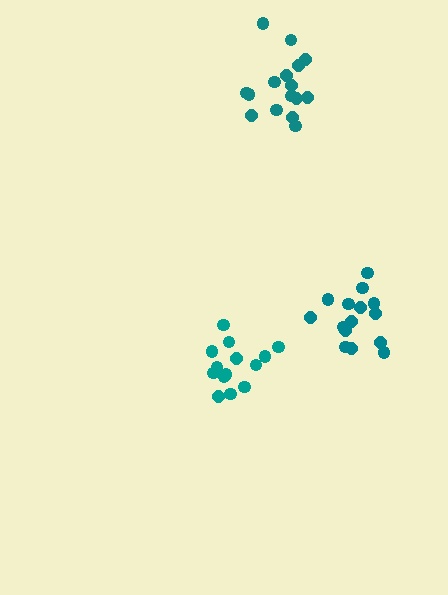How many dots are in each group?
Group 1: 14 dots, Group 2: 16 dots, Group 3: 15 dots (45 total).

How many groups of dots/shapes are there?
There are 3 groups.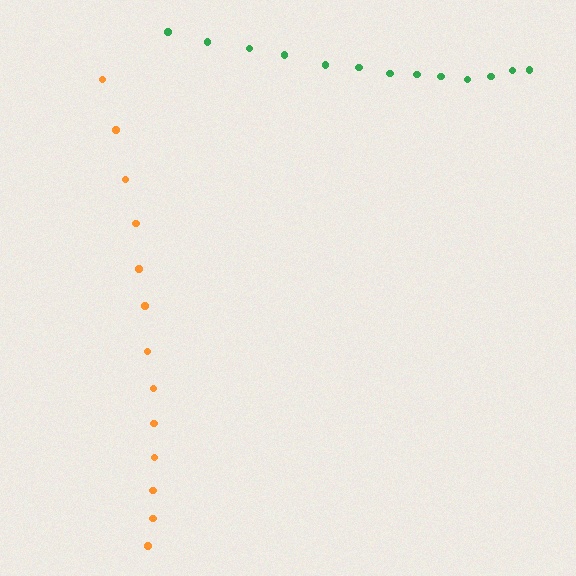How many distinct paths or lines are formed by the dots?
There are 2 distinct paths.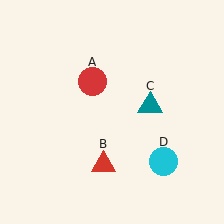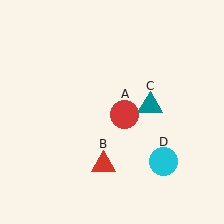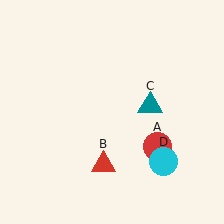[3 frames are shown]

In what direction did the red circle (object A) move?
The red circle (object A) moved down and to the right.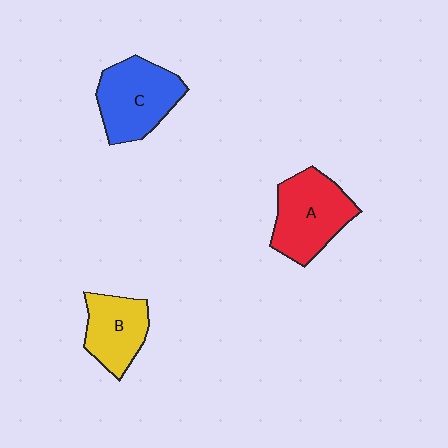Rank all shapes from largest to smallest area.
From largest to smallest: A (red), C (blue), B (yellow).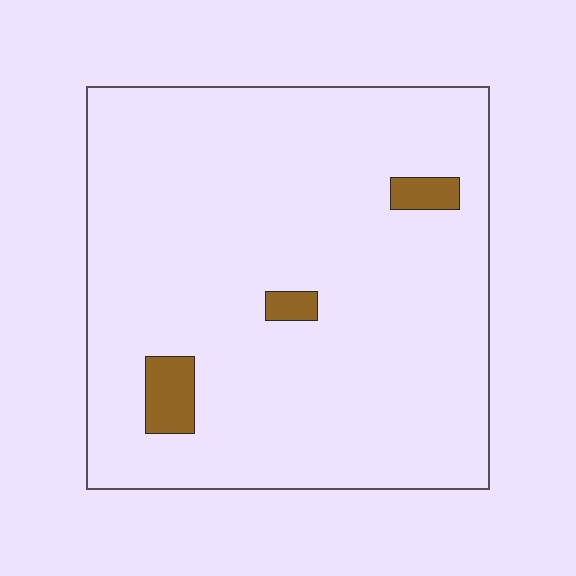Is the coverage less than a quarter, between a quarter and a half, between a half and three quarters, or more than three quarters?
Less than a quarter.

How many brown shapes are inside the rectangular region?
3.